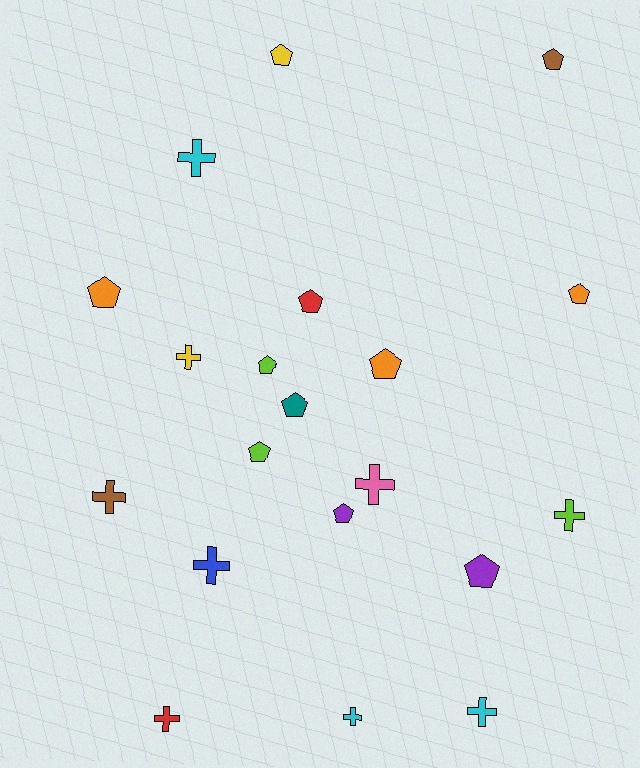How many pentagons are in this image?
There are 11 pentagons.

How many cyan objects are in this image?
There are 3 cyan objects.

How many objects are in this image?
There are 20 objects.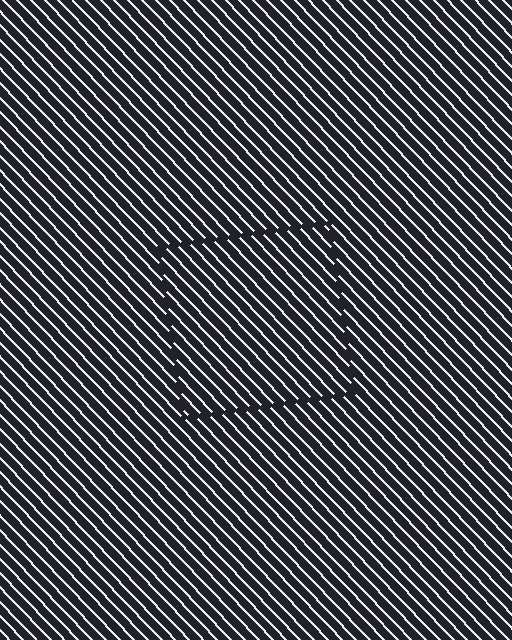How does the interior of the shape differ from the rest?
The interior of the shape contains the same grating, shifted by half a period — the contour is defined by the phase discontinuity where line-ends from the inner and outer gratings abut.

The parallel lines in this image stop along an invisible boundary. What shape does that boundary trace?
An illusory square. The interior of the shape contains the same grating, shifted by half a period — the contour is defined by the phase discontinuity where line-ends from the inner and outer gratings abut.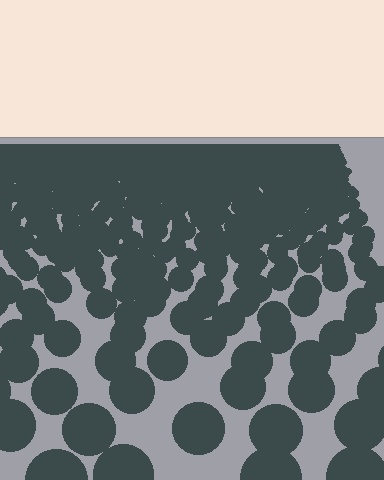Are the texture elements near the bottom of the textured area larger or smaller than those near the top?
Larger. Near the bottom, elements are closer to the viewer and appear at a bigger on-screen size.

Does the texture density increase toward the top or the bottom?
Density increases toward the top.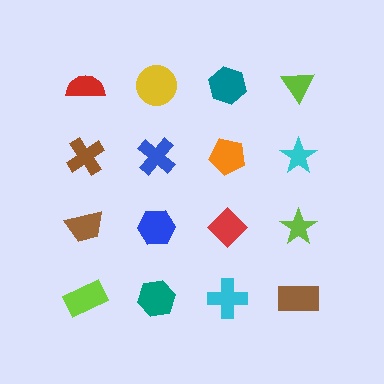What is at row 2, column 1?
A brown cross.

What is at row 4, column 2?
A teal hexagon.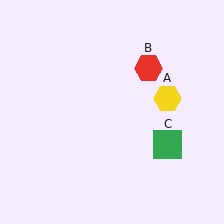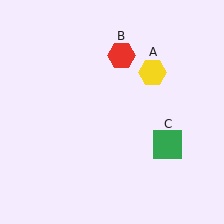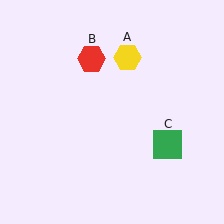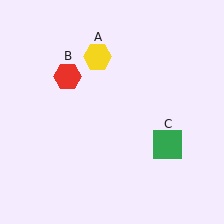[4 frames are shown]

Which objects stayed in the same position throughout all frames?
Green square (object C) remained stationary.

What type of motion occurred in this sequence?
The yellow hexagon (object A), red hexagon (object B) rotated counterclockwise around the center of the scene.